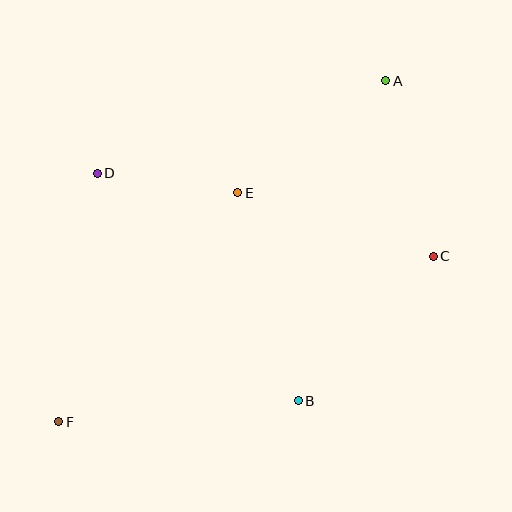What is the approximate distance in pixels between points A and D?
The distance between A and D is approximately 303 pixels.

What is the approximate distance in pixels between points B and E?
The distance between B and E is approximately 216 pixels.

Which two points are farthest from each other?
Points A and F are farthest from each other.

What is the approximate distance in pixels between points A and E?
The distance between A and E is approximately 185 pixels.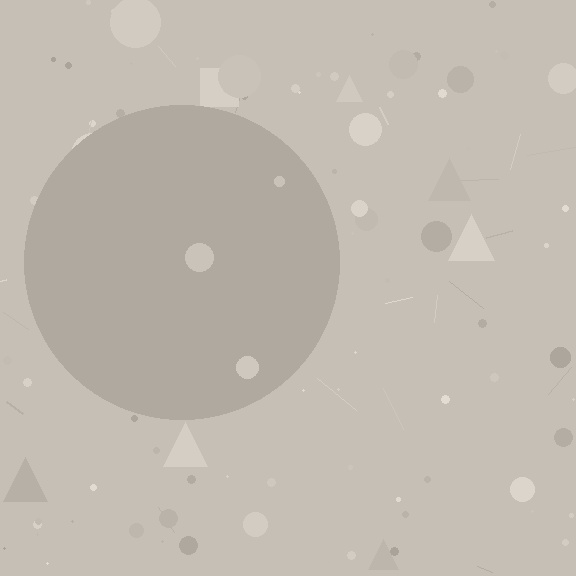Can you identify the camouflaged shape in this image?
The camouflaged shape is a circle.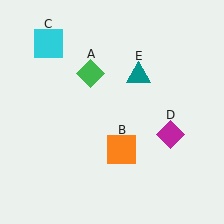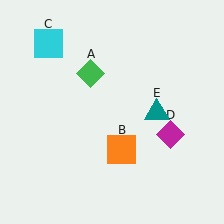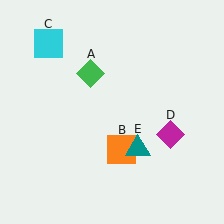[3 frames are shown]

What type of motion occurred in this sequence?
The teal triangle (object E) rotated clockwise around the center of the scene.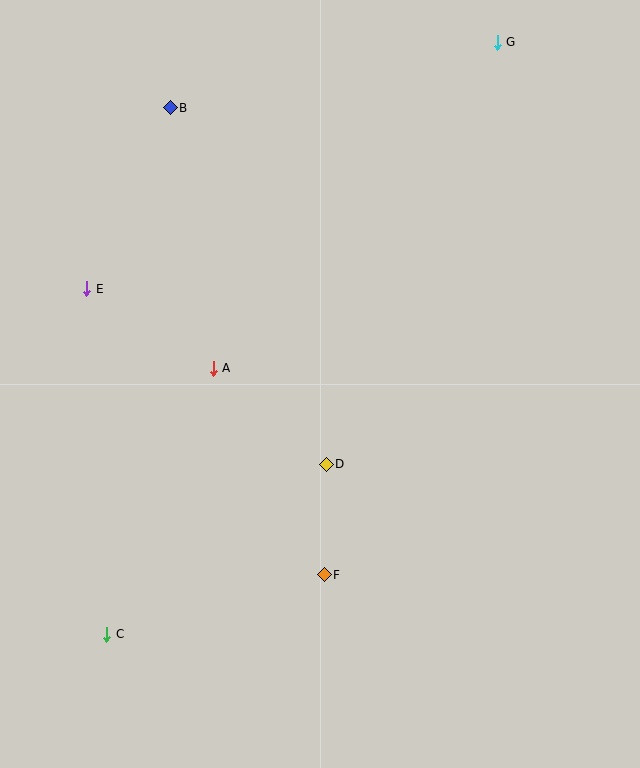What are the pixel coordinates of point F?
Point F is at (324, 575).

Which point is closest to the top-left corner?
Point B is closest to the top-left corner.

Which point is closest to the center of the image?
Point D at (326, 464) is closest to the center.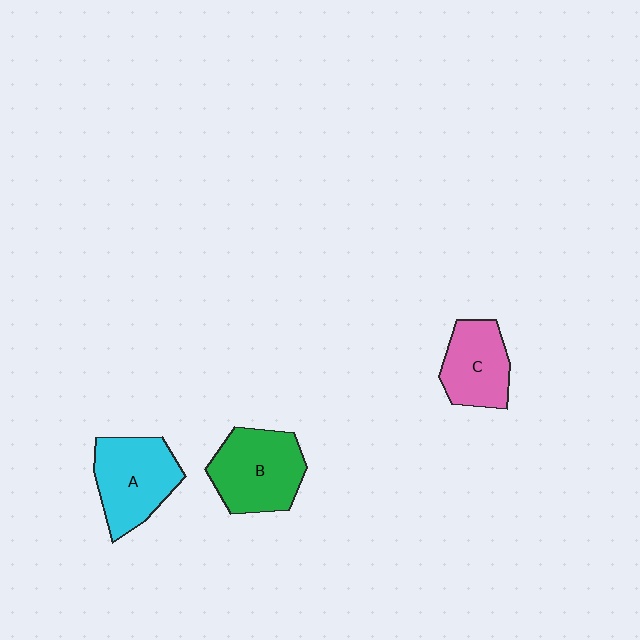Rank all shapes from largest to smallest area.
From largest to smallest: B (green), A (cyan), C (pink).